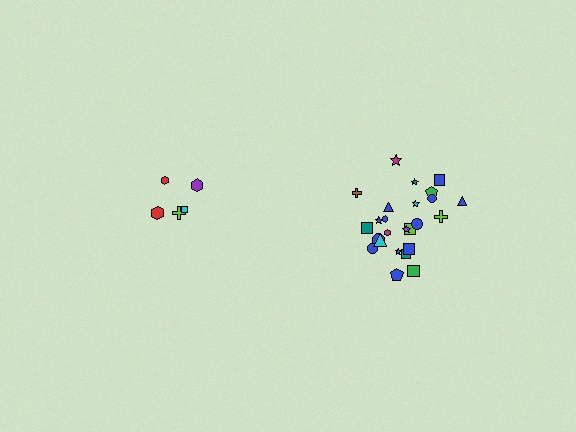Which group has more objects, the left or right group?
The right group.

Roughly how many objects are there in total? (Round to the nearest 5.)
Roughly 30 objects in total.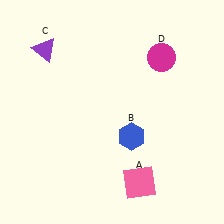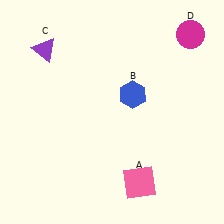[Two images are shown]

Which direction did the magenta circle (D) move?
The magenta circle (D) moved right.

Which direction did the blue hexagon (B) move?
The blue hexagon (B) moved up.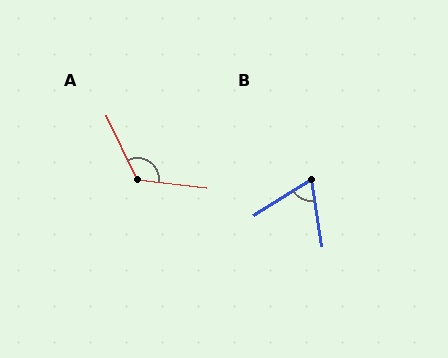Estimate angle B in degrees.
Approximately 66 degrees.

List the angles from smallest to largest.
B (66°), A (123°).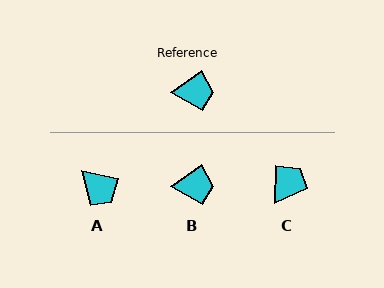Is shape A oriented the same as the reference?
No, it is off by about 47 degrees.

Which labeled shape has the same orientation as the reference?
B.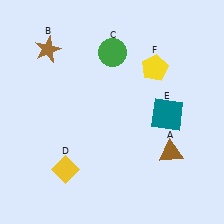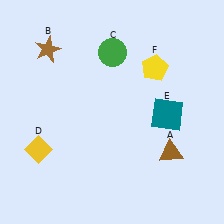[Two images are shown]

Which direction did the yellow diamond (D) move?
The yellow diamond (D) moved left.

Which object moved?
The yellow diamond (D) moved left.